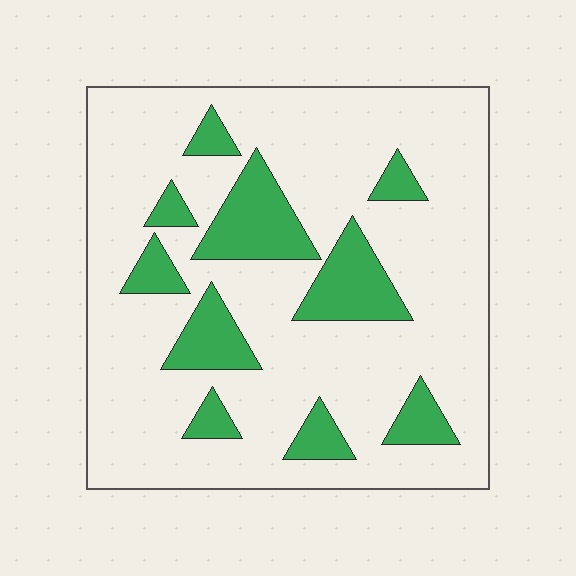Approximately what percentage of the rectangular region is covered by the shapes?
Approximately 20%.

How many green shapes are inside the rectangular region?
10.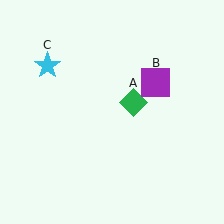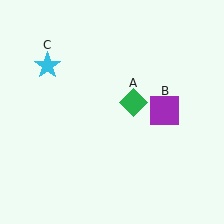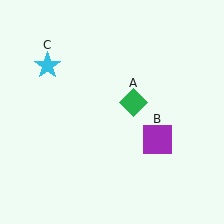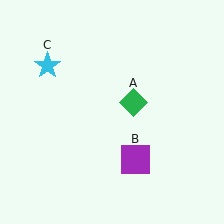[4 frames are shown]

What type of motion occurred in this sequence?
The purple square (object B) rotated clockwise around the center of the scene.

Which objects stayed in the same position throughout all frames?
Green diamond (object A) and cyan star (object C) remained stationary.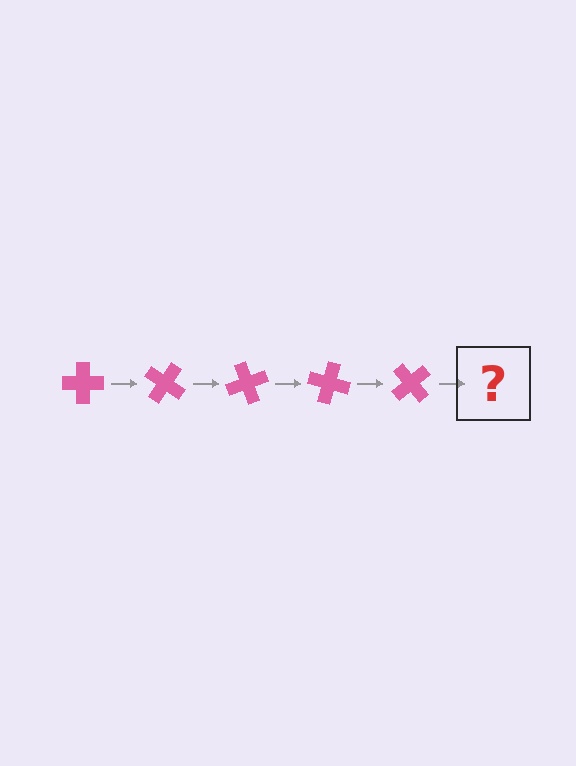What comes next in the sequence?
The next element should be a pink cross rotated 175 degrees.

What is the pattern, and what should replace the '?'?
The pattern is that the cross rotates 35 degrees each step. The '?' should be a pink cross rotated 175 degrees.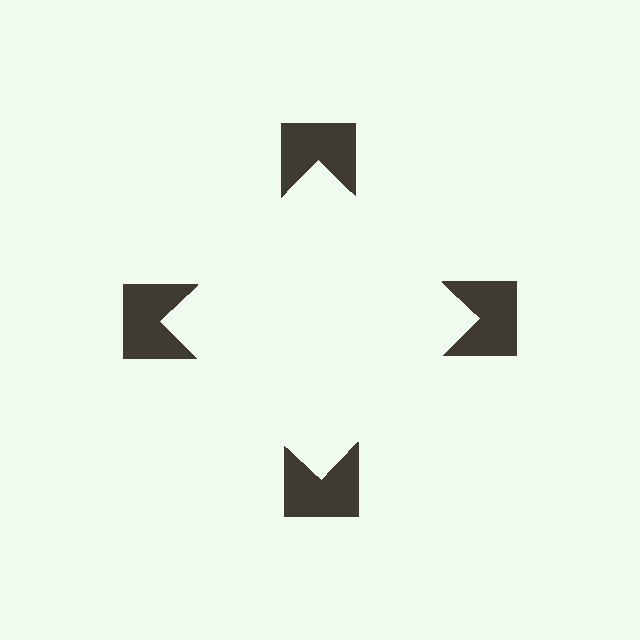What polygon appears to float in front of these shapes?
An illusory square — its edges are inferred from the aligned wedge cuts in the notched squares, not physically drawn.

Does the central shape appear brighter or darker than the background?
It typically appears slightly brighter than the background, even though no actual brightness change is drawn.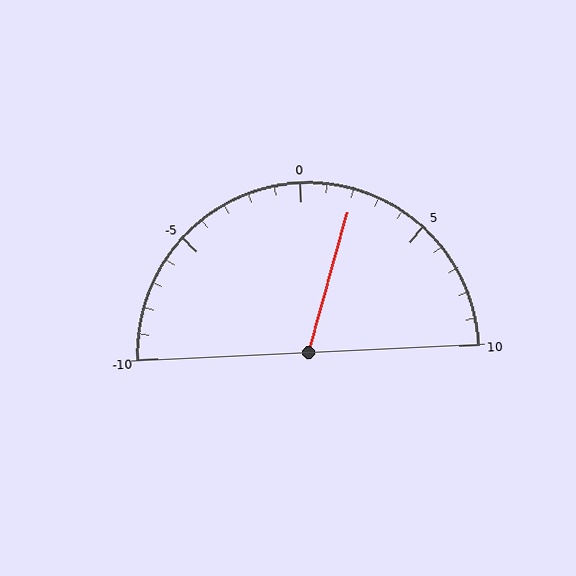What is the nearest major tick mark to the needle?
The nearest major tick mark is 0.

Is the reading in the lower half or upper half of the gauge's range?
The reading is in the upper half of the range (-10 to 10).